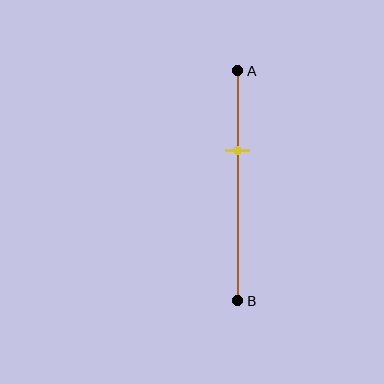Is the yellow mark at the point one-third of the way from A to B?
Yes, the mark is approximately at the one-third point.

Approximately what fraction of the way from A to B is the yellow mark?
The yellow mark is approximately 35% of the way from A to B.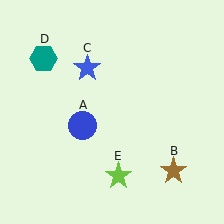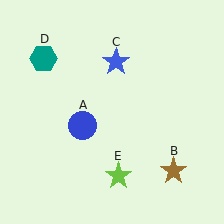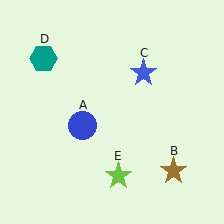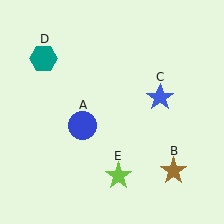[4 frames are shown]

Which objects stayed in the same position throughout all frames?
Blue circle (object A) and brown star (object B) and teal hexagon (object D) and lime star (object E) remained stationary.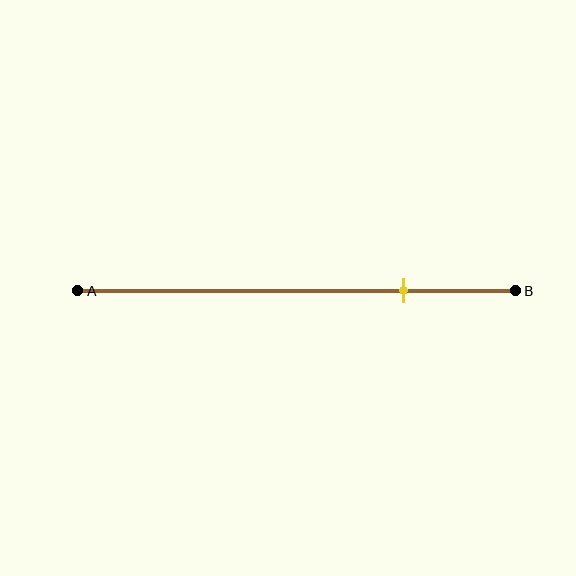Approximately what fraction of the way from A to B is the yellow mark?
The yellow mark is approximately 75% of the way from A to B.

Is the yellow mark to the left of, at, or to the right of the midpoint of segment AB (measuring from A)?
The yellow mark is to the right of the midpoint of segment AB.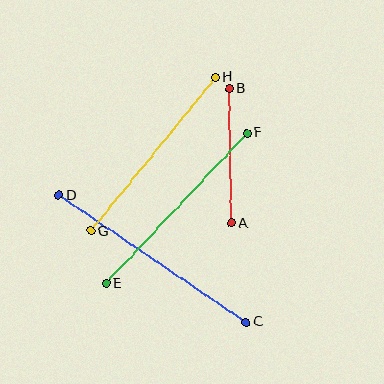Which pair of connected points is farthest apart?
Points C and D are farthest apart.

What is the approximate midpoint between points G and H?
The midpoint is at approximately (153, 154) pixels.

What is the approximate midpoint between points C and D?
The midpoint is at approximately (153, 259) pixels.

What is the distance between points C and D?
The distance is approximately 226 pixels.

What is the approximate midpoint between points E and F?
The midpoint is at approximately (176, 208) pixels.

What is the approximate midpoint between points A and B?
The midpoint is at approximately (230, 156) pixels.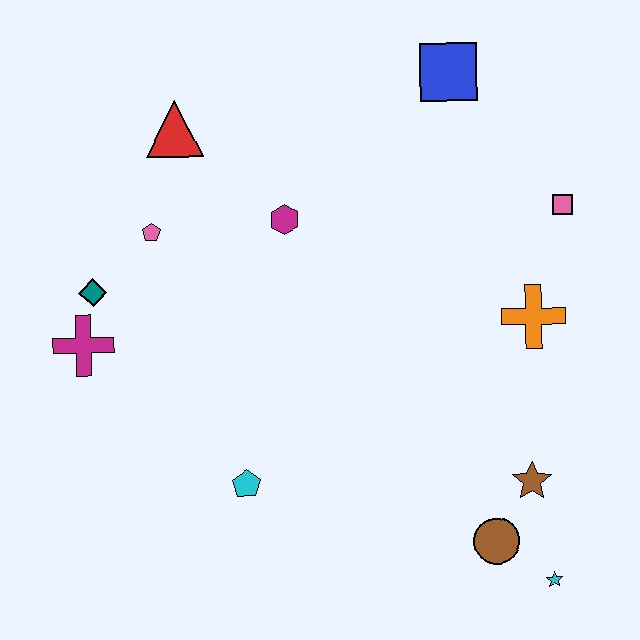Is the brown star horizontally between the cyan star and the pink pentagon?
Yes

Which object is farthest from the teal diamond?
The cyan star is farthest from the teal diamond.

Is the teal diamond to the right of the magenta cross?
Yes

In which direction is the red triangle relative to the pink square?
The red triangle is to the left of the pink square.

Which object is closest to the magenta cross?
The teal diamond is closest to the magenta cross.